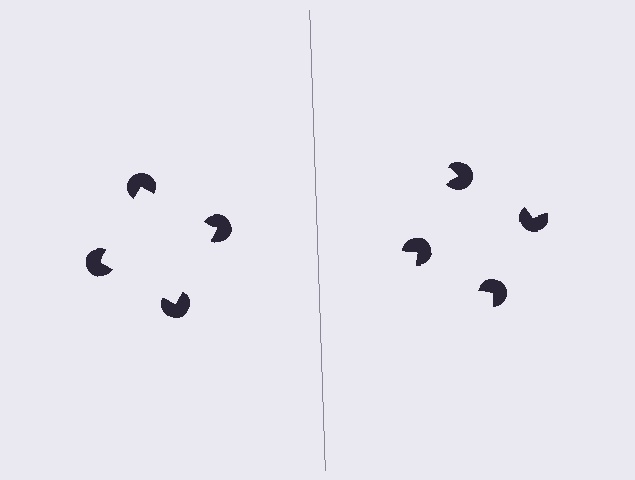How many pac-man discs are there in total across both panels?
8 — 4 on each side.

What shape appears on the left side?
An illusory square.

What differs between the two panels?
The pac-man discs are positioned identically on both sides; only the wedge orientations differ. On the left they align to a square; on the right they are misaligned.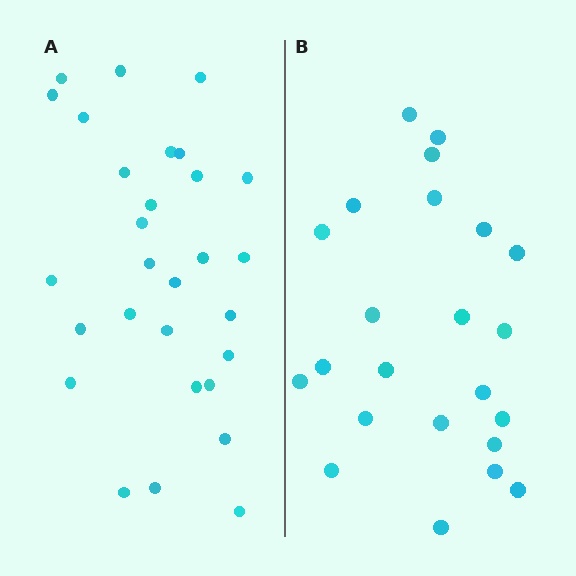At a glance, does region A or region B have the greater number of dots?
Region A (the left region) has more dots.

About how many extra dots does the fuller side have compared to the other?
Region A has about 6 more dots than region B.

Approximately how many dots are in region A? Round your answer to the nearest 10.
About 30 dots. (The exact count is 29, which rounds to 30.)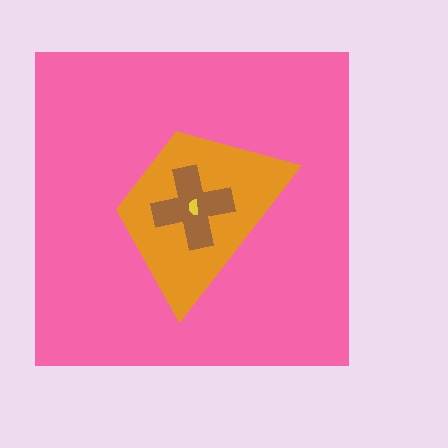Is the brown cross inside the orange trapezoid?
Yes.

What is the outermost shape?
The pink square.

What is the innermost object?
The yellow semicircle.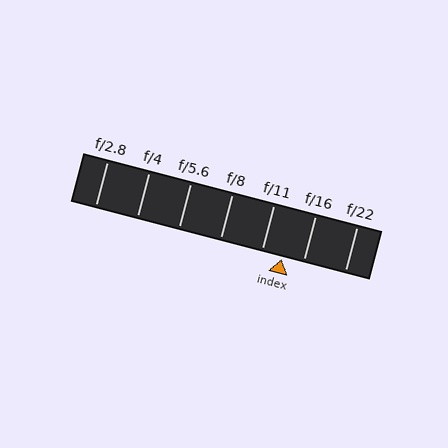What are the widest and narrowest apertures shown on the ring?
The widest aperture shown is f/2.8 and the narrowest is f/22.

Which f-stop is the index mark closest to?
The index mark is closest to f/11.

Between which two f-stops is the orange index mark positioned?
The index mark is between f/11 and f/16.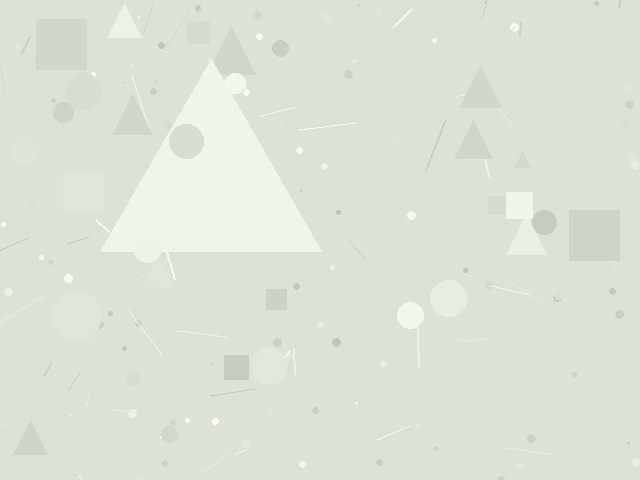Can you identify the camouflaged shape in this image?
The camouflaged shape is a triangle.